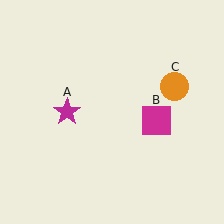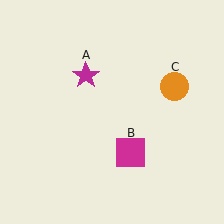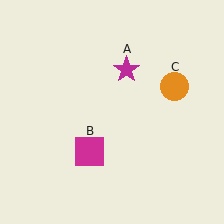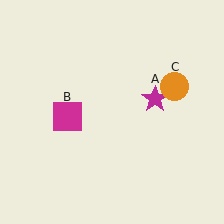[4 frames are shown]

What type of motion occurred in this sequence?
The magenta star (object A), magenta square (object B) rotated clockwise around the center of the scene.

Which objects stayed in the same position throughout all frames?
Orange circle (object C) remained stationary.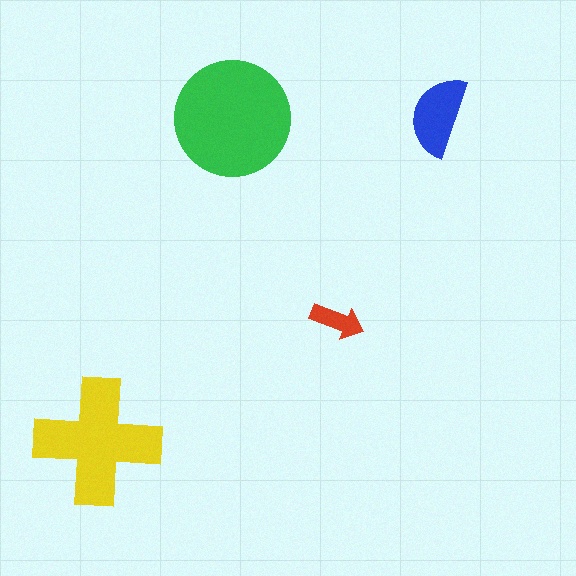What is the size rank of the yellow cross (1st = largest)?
2nd.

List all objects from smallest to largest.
The red arrow, the blue semicircle, the yellow cross, the green circle.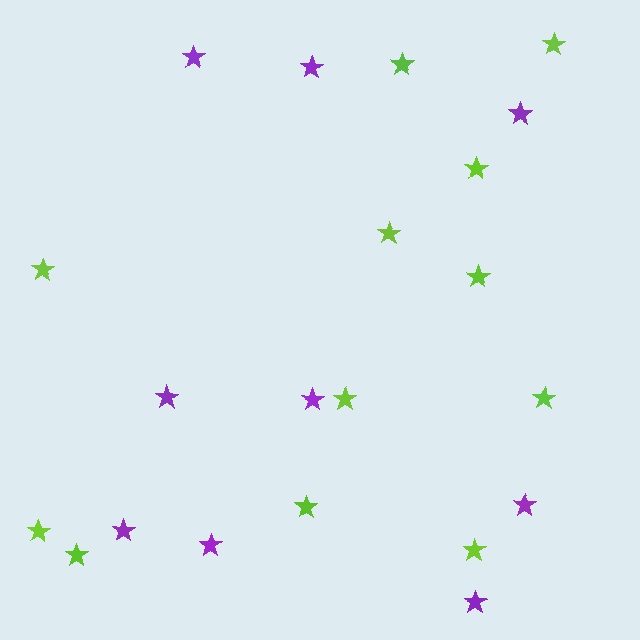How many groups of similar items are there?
There are 2 groups: one group of lime stars (12) and one group of purple stars (9).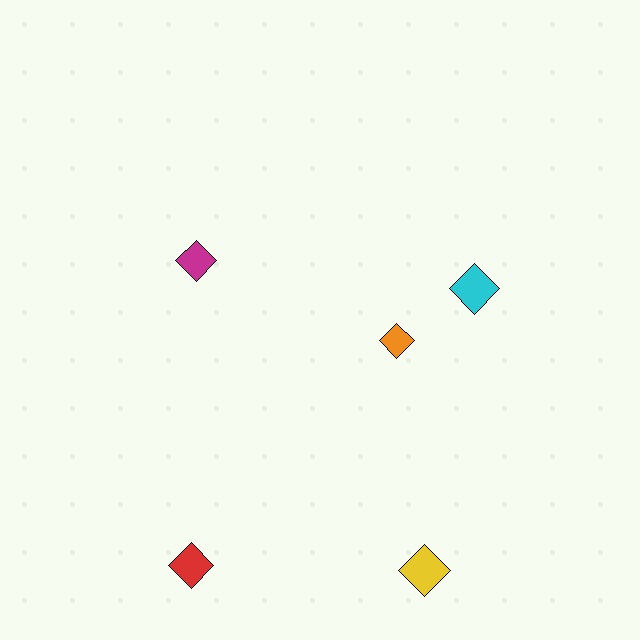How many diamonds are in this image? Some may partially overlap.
There are 5 diamonds.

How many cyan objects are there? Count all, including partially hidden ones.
There is 1 cyan object.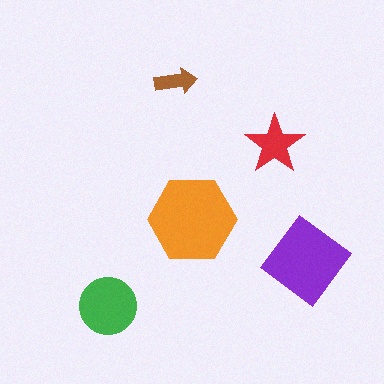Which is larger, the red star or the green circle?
The green circle.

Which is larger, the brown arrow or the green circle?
The green circle.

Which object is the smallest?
The brown arrow.